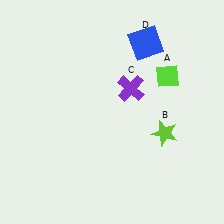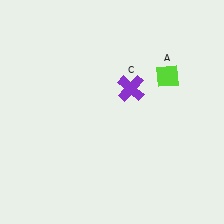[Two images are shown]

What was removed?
The blue square (D), the lime star (B) were removed in Image 2.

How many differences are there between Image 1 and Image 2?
There are 2 differences between the two images.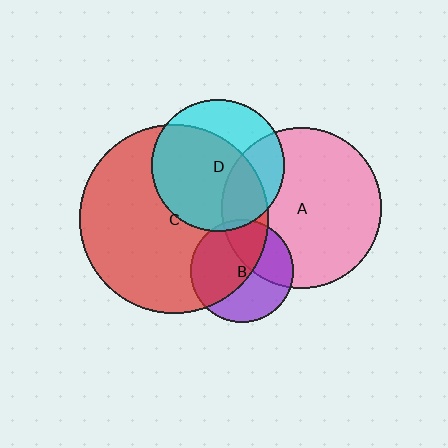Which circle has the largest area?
Circle C (red).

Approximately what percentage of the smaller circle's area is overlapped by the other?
Approximately 30%.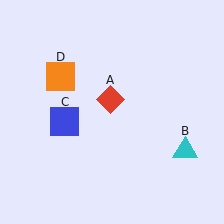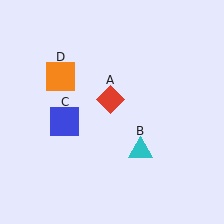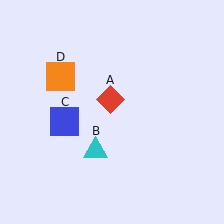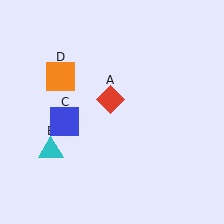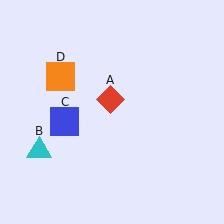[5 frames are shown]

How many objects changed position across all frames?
1 object changed position: cyan triangle (object B).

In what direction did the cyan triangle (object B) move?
The cyan triangle (object B) moved left.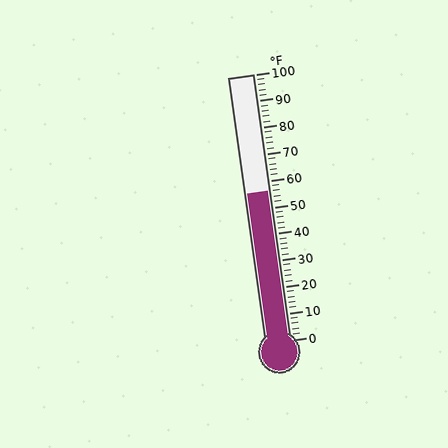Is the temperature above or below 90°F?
The temperature is below 90°F.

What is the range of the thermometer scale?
The thermometer scale ranges from 0°F to 100°F.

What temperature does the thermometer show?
The thermometer shows approximately 56°F.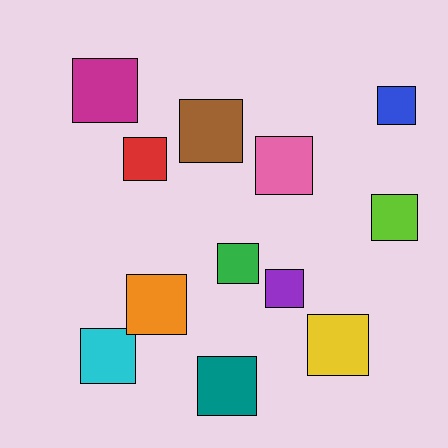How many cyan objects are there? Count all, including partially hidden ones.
There is 1 cyan object.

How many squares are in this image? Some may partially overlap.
There are 12 squares.